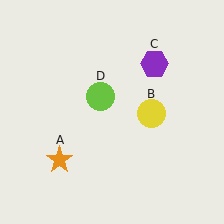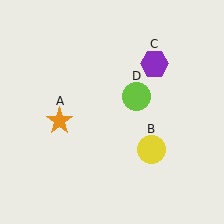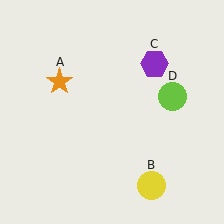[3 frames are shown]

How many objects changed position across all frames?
3 objects changed position: orange star (object A), yellow circle (object B), lime circle (object D).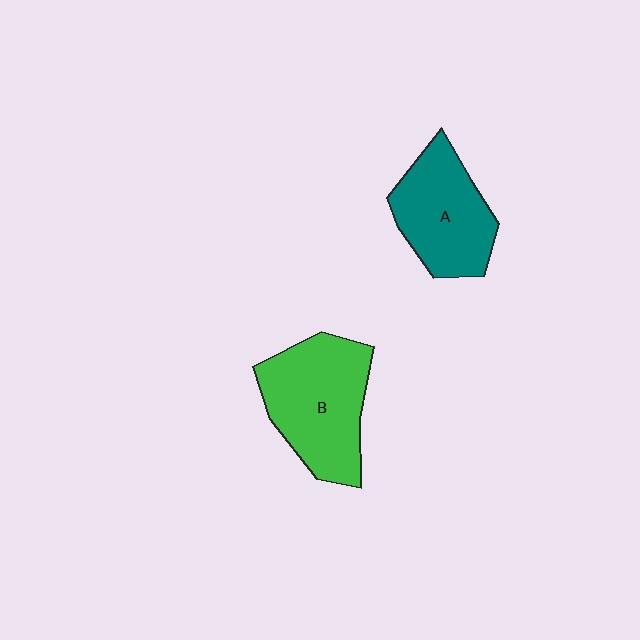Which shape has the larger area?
Shape B (green).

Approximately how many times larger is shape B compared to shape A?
Approximately 1.2 times.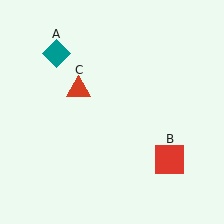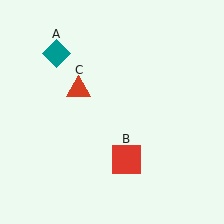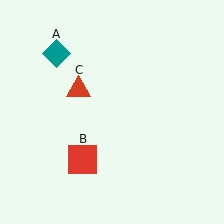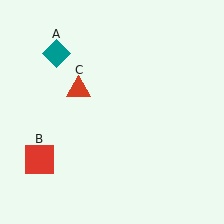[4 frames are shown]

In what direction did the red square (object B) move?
The red square (object B) moved left.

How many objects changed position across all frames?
1 object changed position: red square (object B).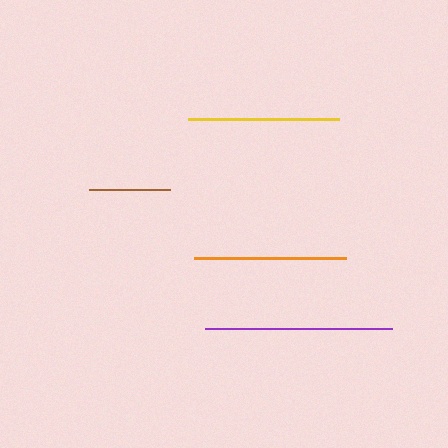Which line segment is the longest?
The purple line is the longest at approximately 186 pixels.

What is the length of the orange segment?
The orange segment is approximately 152 pixels long.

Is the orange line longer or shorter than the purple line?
The purple line is longer than the orange line.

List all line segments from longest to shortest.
From longest to shortest: purple, orange, yellow, brown.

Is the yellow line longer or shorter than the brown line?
The yellow line is longer than the brown line.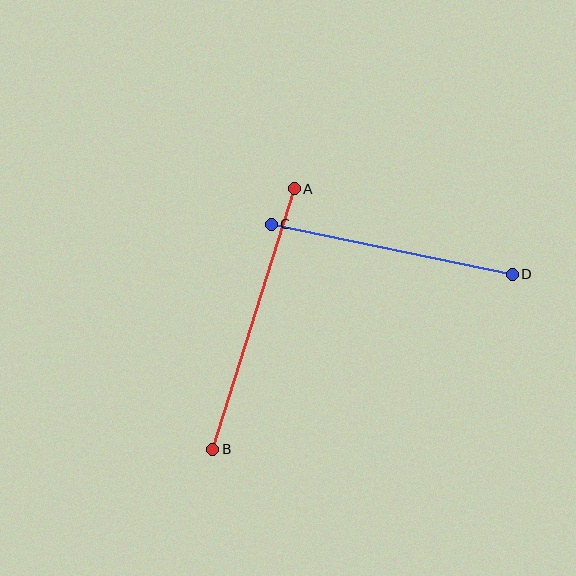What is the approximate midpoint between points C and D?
The midpoint is at approximately (392, 249) pixels.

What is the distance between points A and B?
The distance is approximately 273 pixels.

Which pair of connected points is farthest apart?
Points A and B are farthest apart.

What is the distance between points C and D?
The distance is approximately 246 pixels.